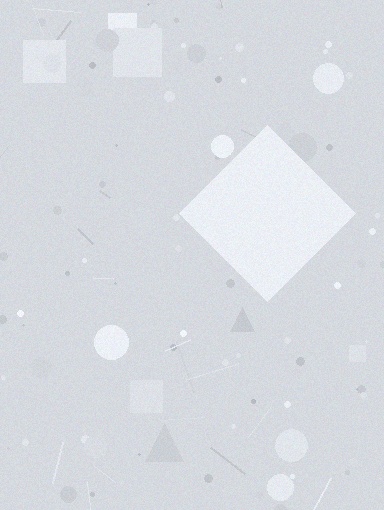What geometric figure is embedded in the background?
A diamond is embedded in the background.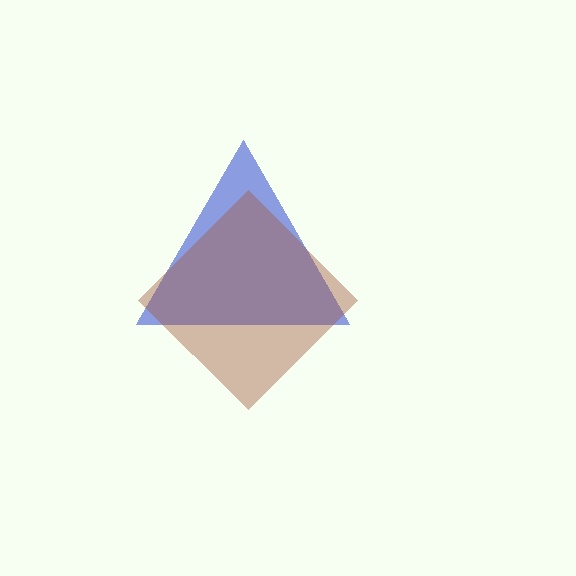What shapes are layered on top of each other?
The layered shapes are: a blue triangle, a brown diamond.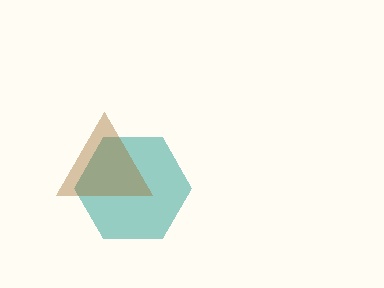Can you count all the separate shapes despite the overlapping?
Yes, there are 2 separate shapes.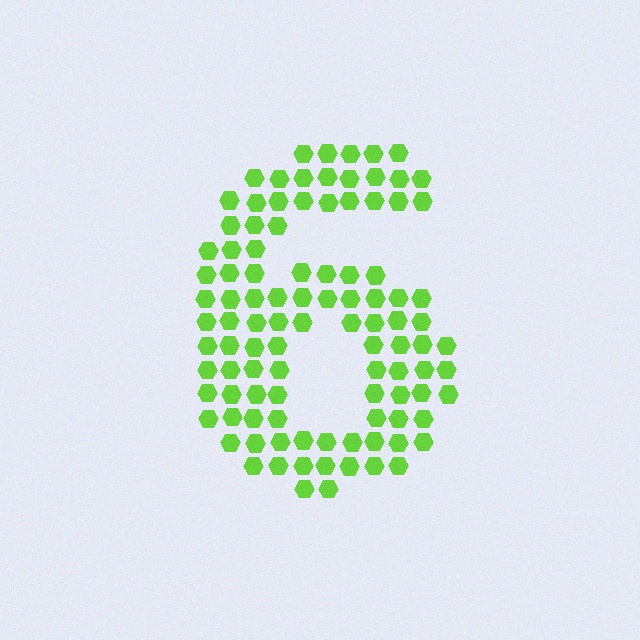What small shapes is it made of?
It is made of small hexagons.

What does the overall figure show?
The overall figure shows the digit 6.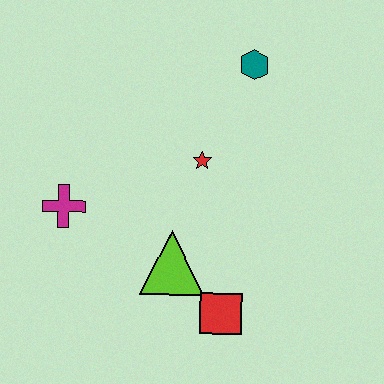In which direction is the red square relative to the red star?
The red square is below the red star.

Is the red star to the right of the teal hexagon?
No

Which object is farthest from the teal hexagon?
The red square is farthest from the teal hexagon.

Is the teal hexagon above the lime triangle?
Yes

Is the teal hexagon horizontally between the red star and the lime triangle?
No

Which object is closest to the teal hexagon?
The red star is closest to the teal hexagon.